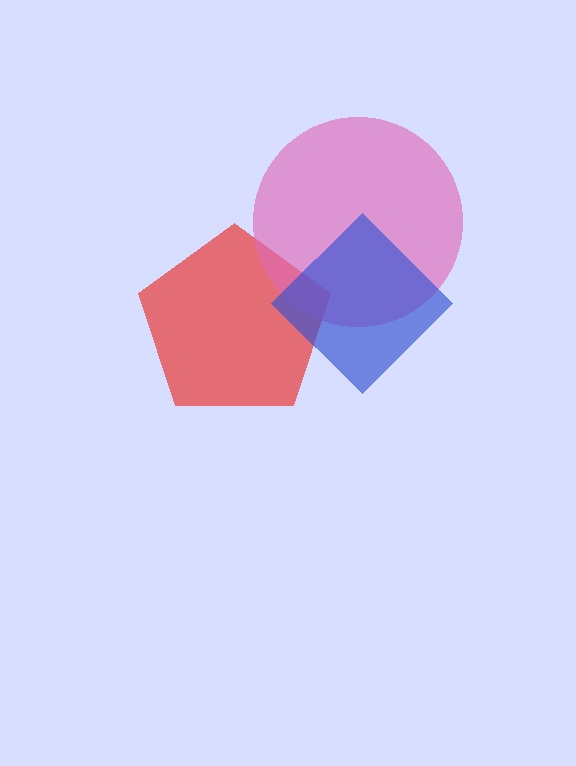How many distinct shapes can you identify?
There are 3 distinct shapes: a red pentagon, a pink circle, a blue diamond.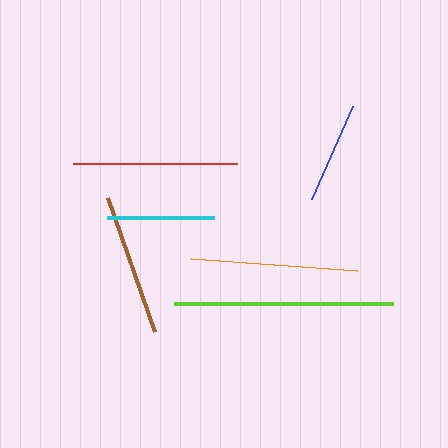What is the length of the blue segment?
The blue segment is approximately 102 pixels long.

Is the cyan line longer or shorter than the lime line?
The lime line is longer than the cyan line.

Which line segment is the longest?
The lime line is the longest at approximately 220 pixels.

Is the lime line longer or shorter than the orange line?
The lime line is longer than the orange line.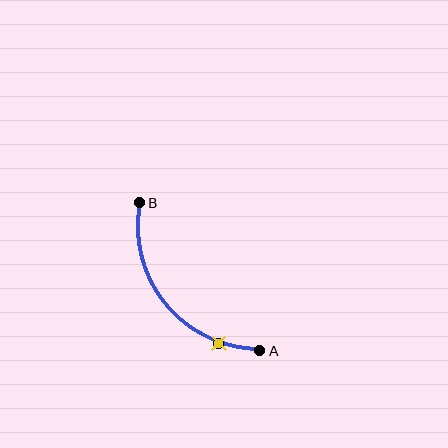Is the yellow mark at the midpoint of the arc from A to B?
No. The yellow mark lies on the arc but is closer to endpoint A. The arc midpoint would be at the point on the curve equidistant along the arc from both A and B.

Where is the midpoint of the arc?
The arc midpoint is the point on the curve farthest from the straight line joining A and B. It sits below and to the left of that line.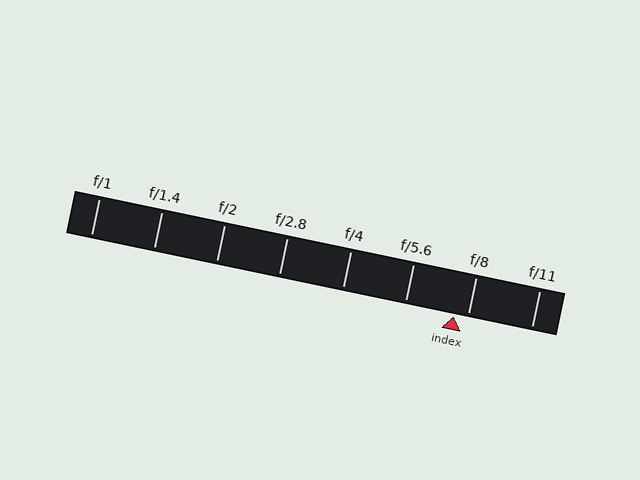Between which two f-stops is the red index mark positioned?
The index mark is between f/5.6 and f/8.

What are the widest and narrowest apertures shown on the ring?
The widest aperture shown is f/1 and the narrowest is f/11.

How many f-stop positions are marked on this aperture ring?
There are 8 f-stop positions marked.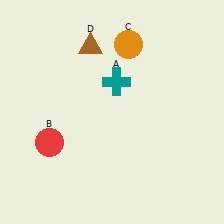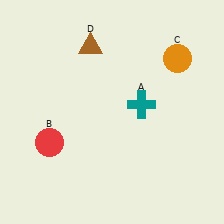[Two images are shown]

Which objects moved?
The objects that moved are: the teal cross (A), the orange circle (C).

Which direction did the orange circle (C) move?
The orange circle (C) moved right.